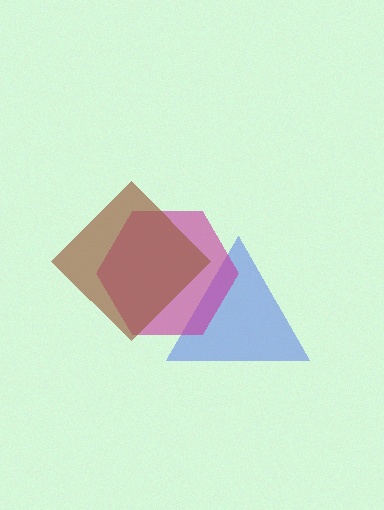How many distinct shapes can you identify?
There are 3 distinct shapes: a blue triangle, a magenta hexagon, a brown diamond.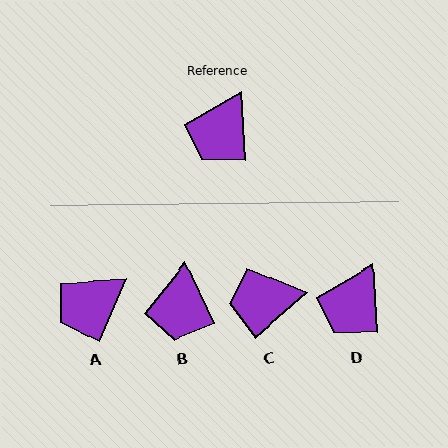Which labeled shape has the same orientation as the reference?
D.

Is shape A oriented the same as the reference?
No, it is off by about 26 degrees.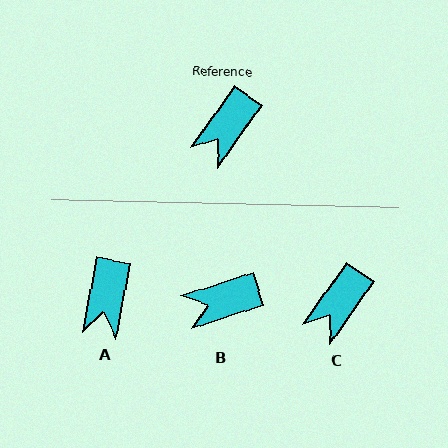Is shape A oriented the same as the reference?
No, it is off by about 24 degrees.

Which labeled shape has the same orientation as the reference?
C.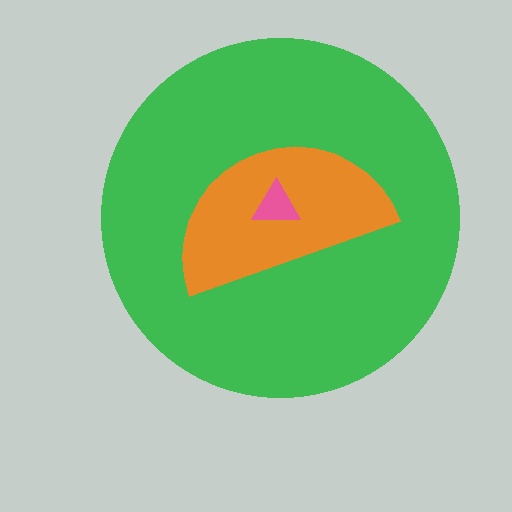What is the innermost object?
The pink triangle.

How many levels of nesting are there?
3.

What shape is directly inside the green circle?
The orange semicircle.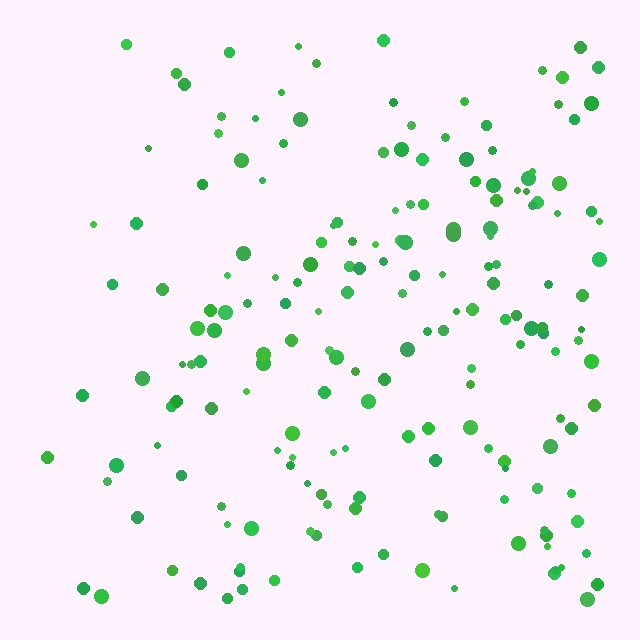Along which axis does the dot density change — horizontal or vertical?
Horizontal.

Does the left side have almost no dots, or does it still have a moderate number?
Still a moderate number, just noticeably fewer than the right.